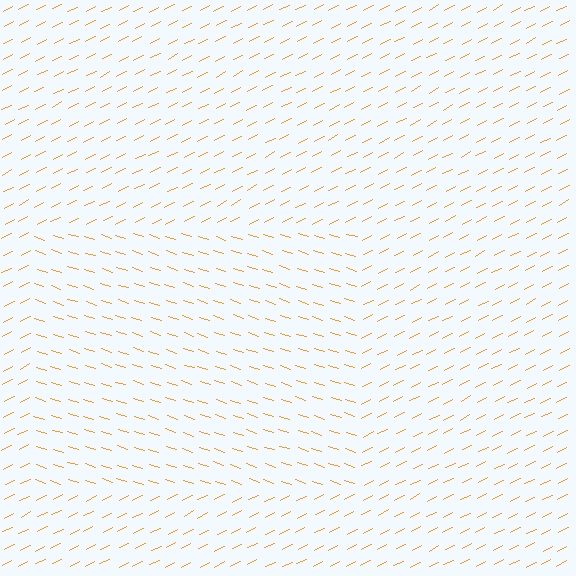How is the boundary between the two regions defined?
The boundary is defined purely by a change in line orientation (approximately 45 degrees difference). All lines are the same color and thickness.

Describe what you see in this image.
The image is filled with small orange line segments. A rectangle region in the image has lines oriented differently from the surrounding lines, creating a visible texture boundary.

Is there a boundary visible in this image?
Yes, there is a texture boundary formed by a change in line orientation.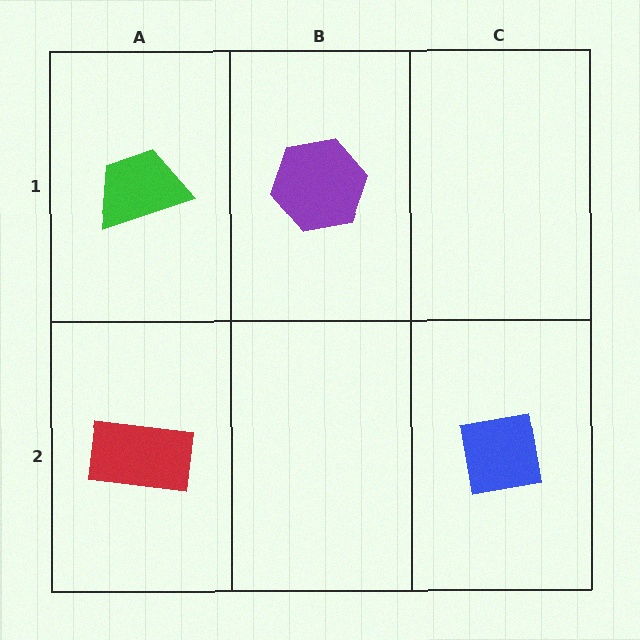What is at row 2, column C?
A blue square.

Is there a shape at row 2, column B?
No, that cell is empty.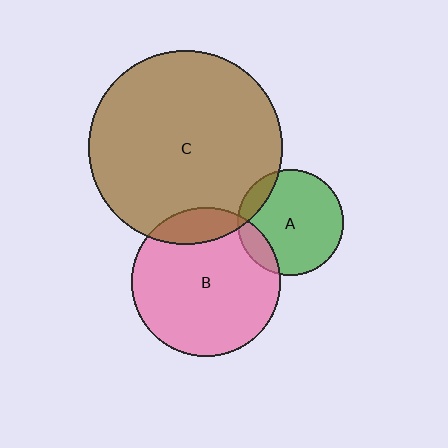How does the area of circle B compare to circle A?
Approximately 2.0 times.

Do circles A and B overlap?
Yes.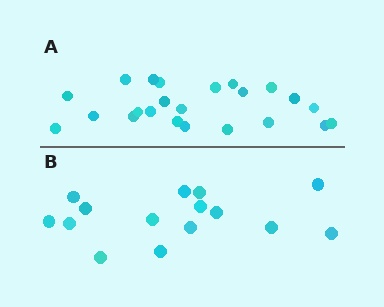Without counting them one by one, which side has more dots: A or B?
Region A (the top region) has more dots.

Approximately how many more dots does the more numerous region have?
Region A has roughly 8 or so more dots than region B.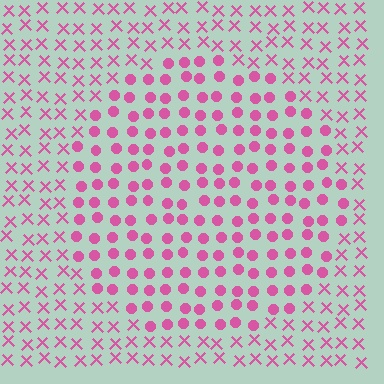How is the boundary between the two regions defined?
The boundary is defined by a change in element shape: circles inside vs. X marks outside. All elements share the same color and spacing.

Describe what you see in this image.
The image is filled with small pink elements arranged in a uniform grid. A circle-shaped region contains circles, while the surrounding area contains X marks. The boundary is defined purely by the change in element shape.